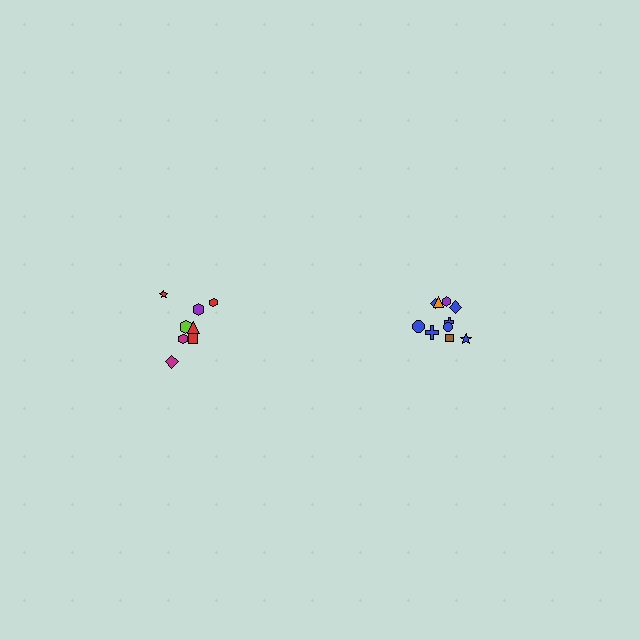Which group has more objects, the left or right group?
The right group.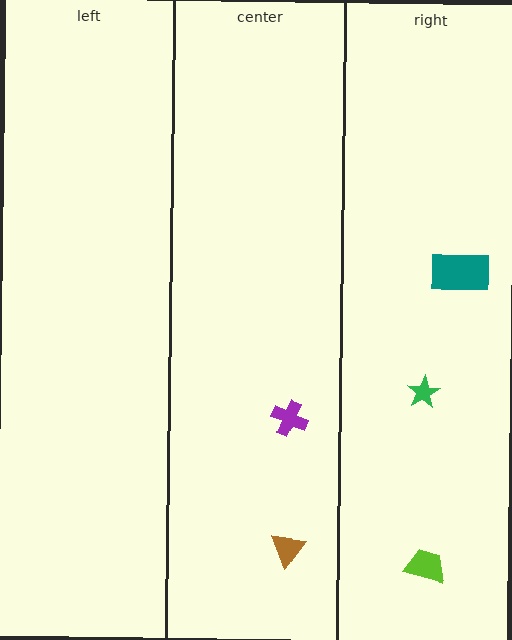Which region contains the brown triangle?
The center region.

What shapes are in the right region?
The lime trapezoid, the teal rectangle, the green star.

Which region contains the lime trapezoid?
The right region.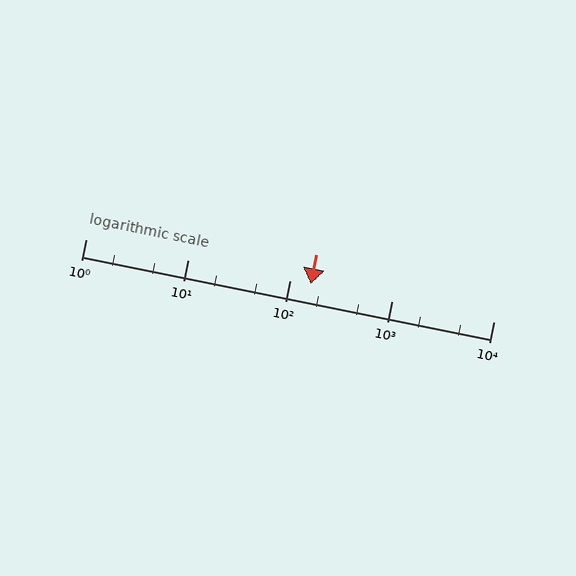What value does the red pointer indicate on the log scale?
The pointer indicates approximately 160.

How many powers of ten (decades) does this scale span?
The scale spans 4 decades, from 1 to 10000.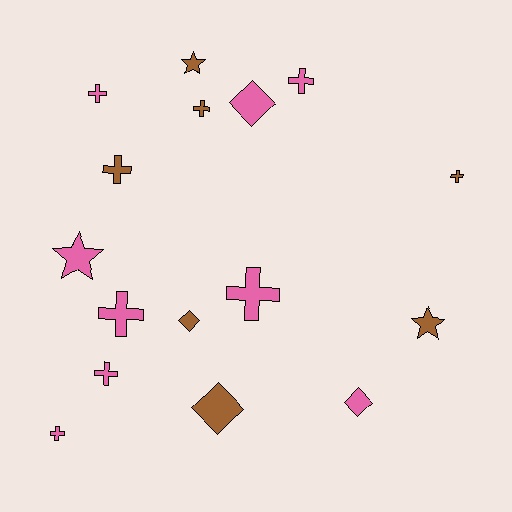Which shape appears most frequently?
Cross, with 9 objects.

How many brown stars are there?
There are 2 brown stars.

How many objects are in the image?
There are 16 objects.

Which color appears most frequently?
Pink, with 9 objects.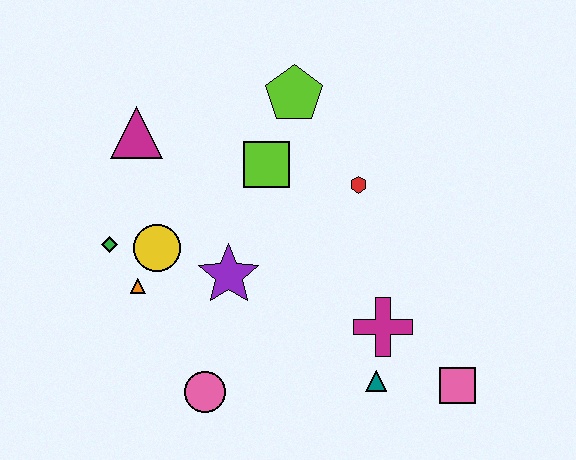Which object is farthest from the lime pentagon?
The pink square is farthest from the lime pentagon.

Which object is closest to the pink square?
The teal triangle is closest to the pink square.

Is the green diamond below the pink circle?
No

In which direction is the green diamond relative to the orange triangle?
The green diamond is above the orange triangle.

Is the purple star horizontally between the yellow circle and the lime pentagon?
Yes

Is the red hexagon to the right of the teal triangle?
No